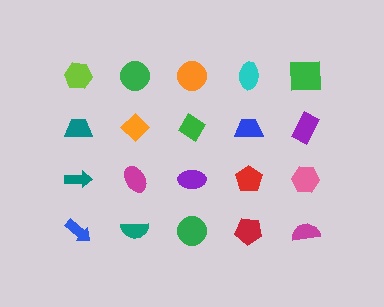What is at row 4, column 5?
A magenta semicircle.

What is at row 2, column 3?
A green diamond.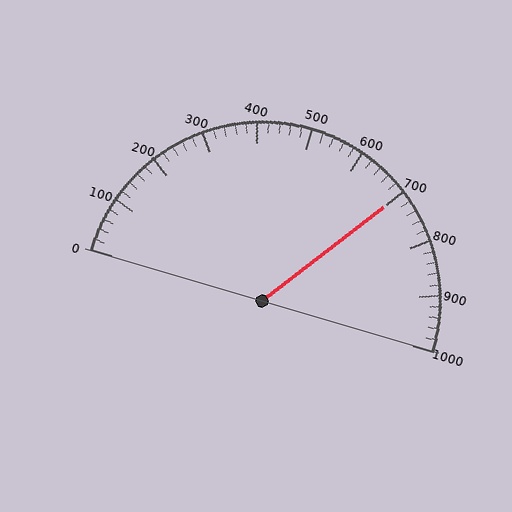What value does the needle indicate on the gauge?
The needle indicates approximately 700.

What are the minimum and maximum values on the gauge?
The gauge ranges from 0 to 1000.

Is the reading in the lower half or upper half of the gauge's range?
The reading is in the upper half of the range (0 to 1000).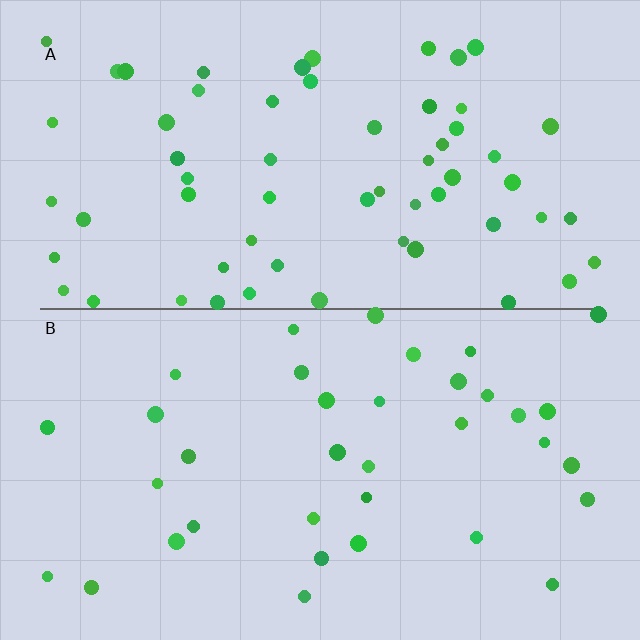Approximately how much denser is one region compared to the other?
Approximately 1.7× — region A over region B.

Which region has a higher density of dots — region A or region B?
A (the top).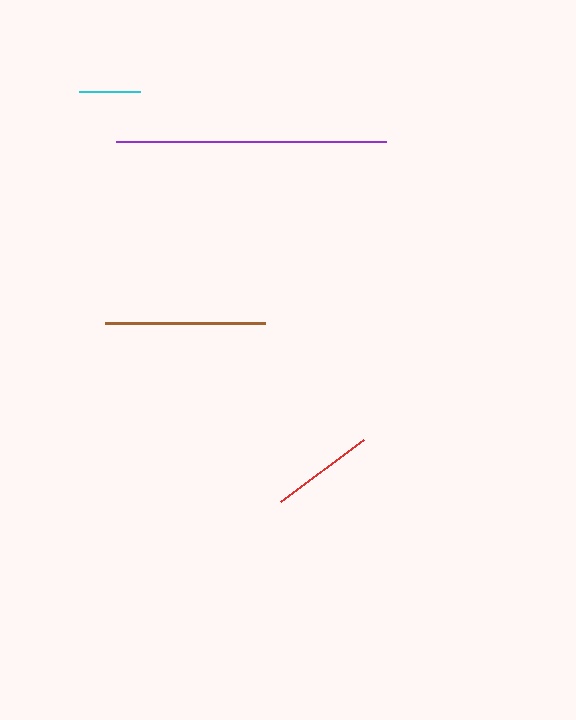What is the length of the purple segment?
The purple segment is approximately 271 pixels long.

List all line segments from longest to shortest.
From longest to shortest: purple, brown, red, cyan.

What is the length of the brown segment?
The brown segment is approximately 159 pixels long.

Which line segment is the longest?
The purple line is the longest at approximately 271 pixels.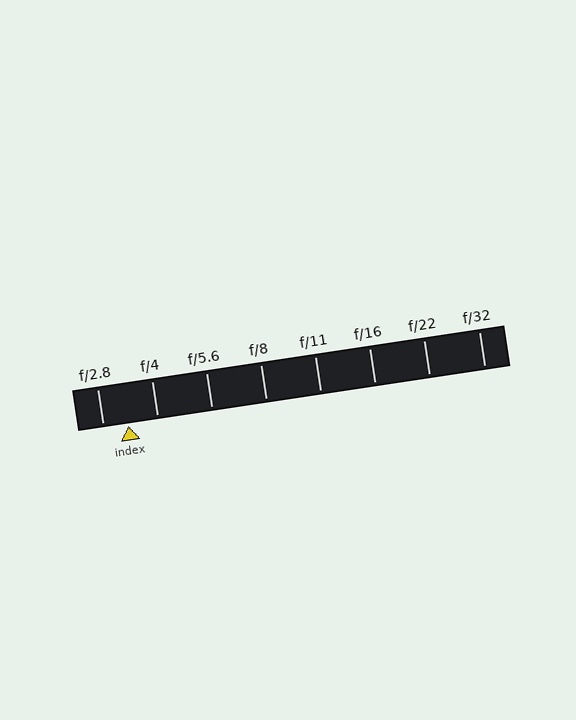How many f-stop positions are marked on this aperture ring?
There are 8 f-stop positions marked.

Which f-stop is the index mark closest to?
The index mark is closest to f/2.8.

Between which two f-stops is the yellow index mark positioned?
The index mark is between f/2.8 and f/4.